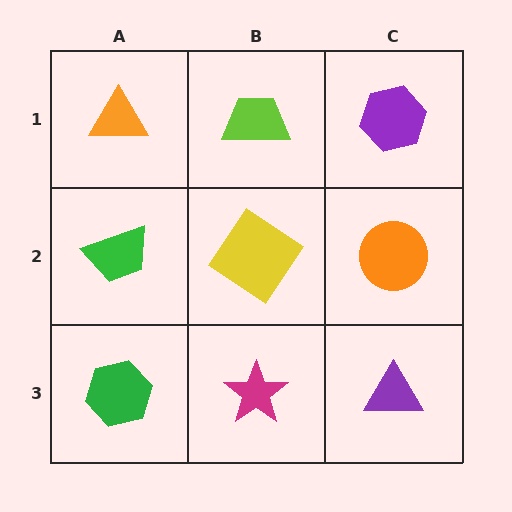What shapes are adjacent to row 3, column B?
A yellow diamond (row 2, column B), a green hexagon (row 3, column A), a purple triangle (row 3, column C).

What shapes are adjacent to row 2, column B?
A lime trapezoid (row 1, column B), a magenta star (row 3, column B), a green trapezoid (row 2, column A), an orange circle (row 2, column C).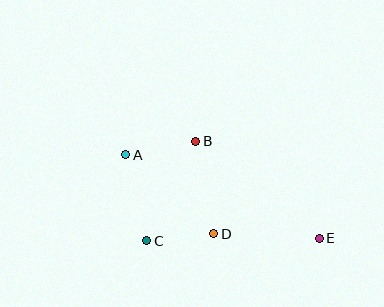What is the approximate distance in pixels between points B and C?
The distance between B and C is approximately 111 pixels.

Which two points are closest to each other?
Points C and D are closest to each other.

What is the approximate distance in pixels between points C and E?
The distance between C and E is approximately 173 pixels.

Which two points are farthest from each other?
Points A and E are farthest from each other.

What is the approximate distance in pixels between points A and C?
The distance between A and C is approximately 89 pixels.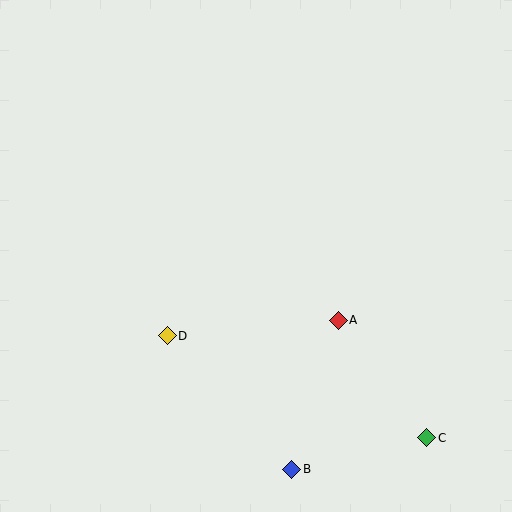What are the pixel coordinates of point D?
Point D is at (167, 336).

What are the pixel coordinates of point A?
Point A is at (338, 320).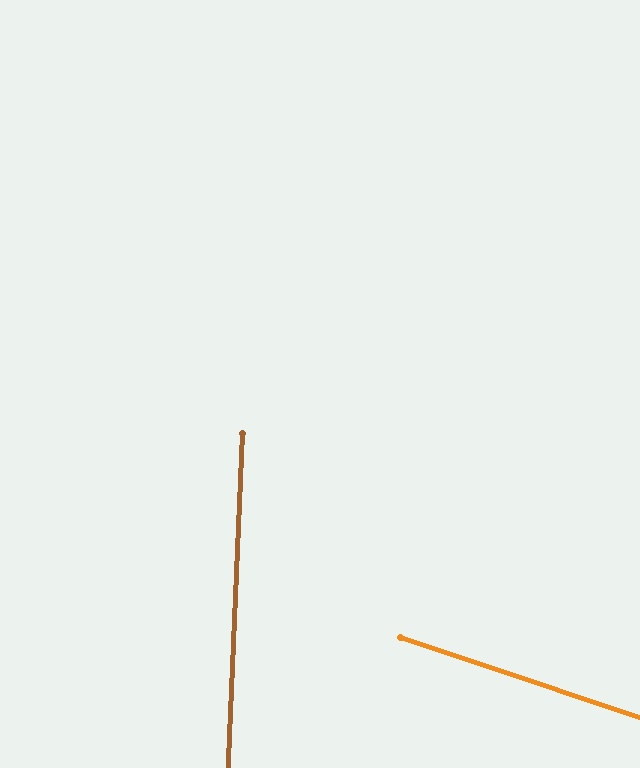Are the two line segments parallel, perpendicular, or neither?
Neither parallel nor perpendicular — they differ by about 74°.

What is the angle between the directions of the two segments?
Approximately 74 degrees.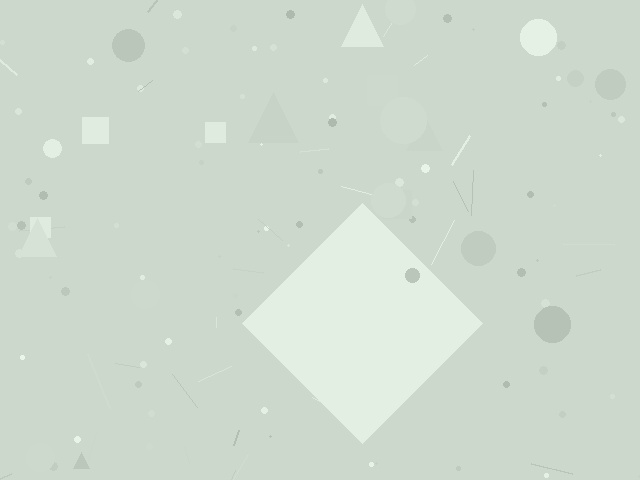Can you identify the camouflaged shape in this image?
The camouflaged shape is a diamond.